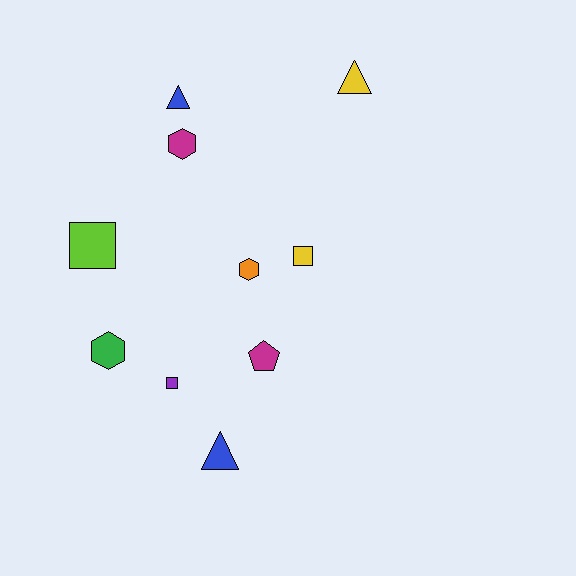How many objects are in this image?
There are 10 objects.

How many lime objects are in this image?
There is 1 lime object.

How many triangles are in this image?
There are 3 triangles.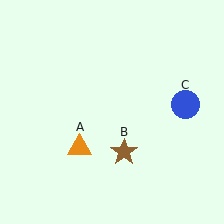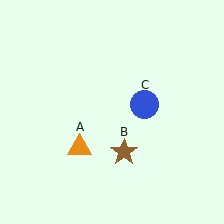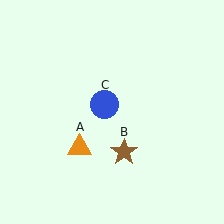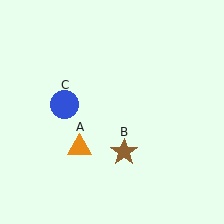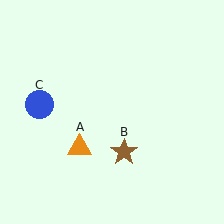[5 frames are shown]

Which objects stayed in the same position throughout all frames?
Orange triangle (object A) and brown star (object B) remained stationary.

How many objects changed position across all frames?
1 object changed position: blue circle (object C).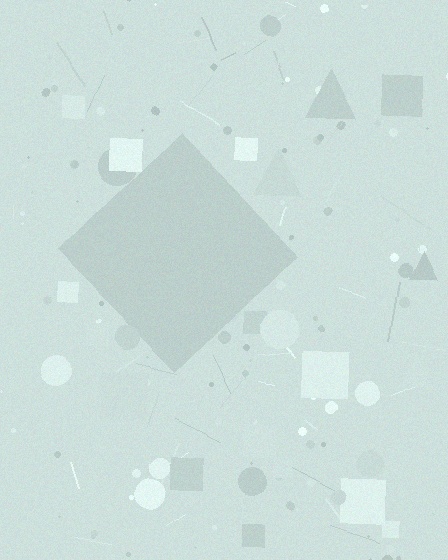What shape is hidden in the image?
A diamond is hidden in the image.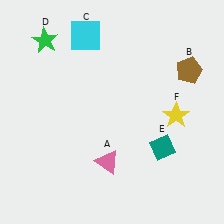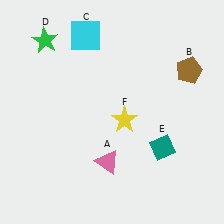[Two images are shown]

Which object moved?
The yellow star (F) moved left.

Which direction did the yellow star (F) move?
The yellow star (F) moved left.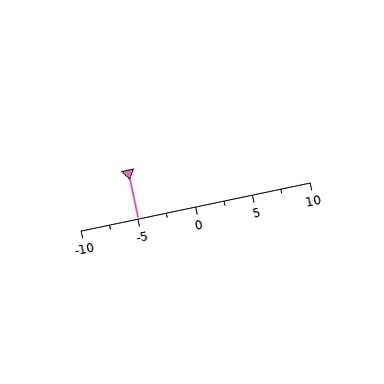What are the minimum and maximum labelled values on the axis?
The axis runs from -10 to 10.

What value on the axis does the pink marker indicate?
The marker indicates approximately -5.